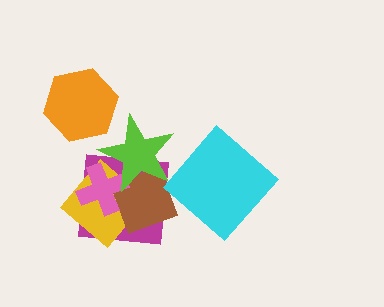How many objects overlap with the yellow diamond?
4 objects overlap with the yellow diamond.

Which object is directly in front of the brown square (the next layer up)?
The pink cross is directly in front of the brown square.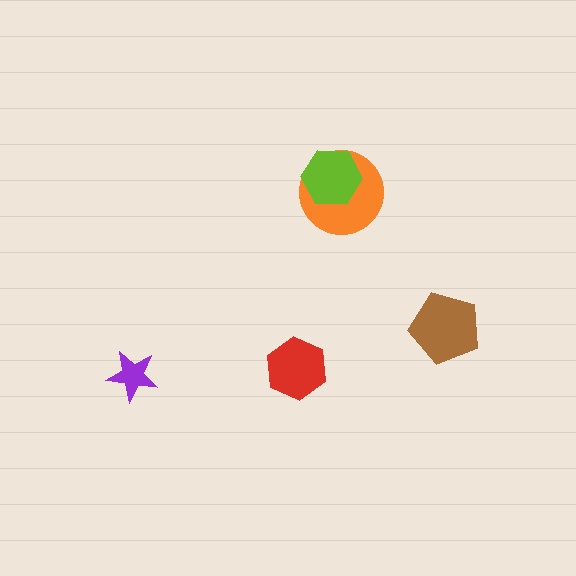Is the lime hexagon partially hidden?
No, no other shape covers it.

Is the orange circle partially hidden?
Yes, it is partially covered by another shape.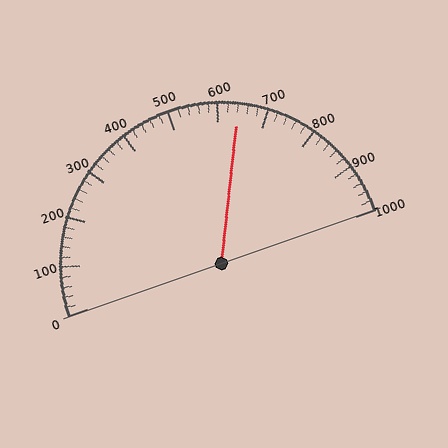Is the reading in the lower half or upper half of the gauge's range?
The reading is in the upper half of the range (0 to 1000).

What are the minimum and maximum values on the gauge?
The gauge ranges from 0 to 1000.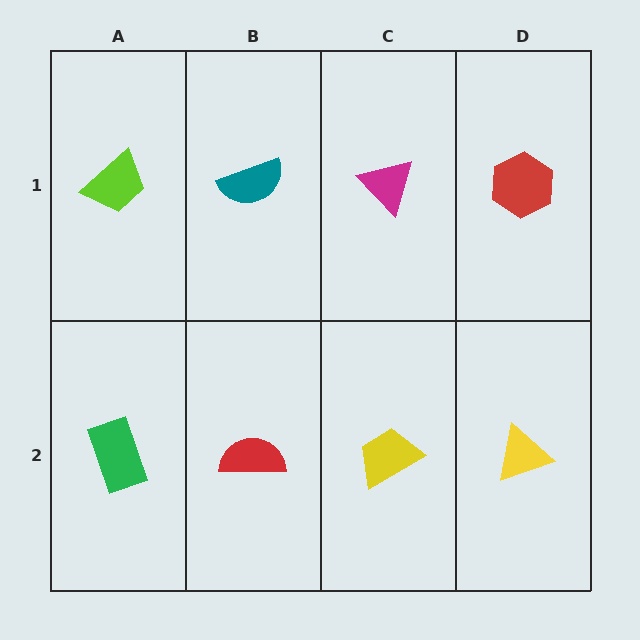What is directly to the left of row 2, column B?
A green rectangle.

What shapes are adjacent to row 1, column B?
A red semicircle (row 2, column B), a lime trapezoid (row 1, column A), a magenta triangle (row 1, column C).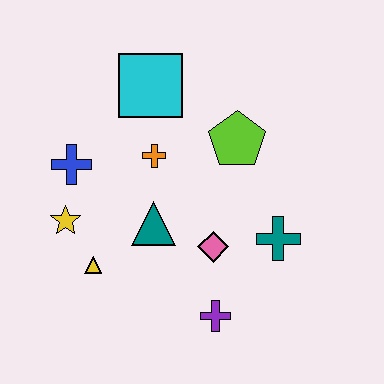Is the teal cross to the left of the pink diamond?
No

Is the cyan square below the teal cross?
No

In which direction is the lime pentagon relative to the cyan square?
The lime pentagon is to the right of the cyan square.